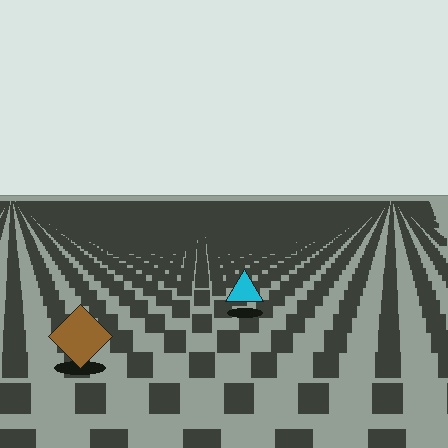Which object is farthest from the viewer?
The cyan triangle is farthest from the viewer. It appears smaller and the ground texture around it is denser.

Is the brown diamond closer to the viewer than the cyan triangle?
Yes. The brown diamond is closer — you can tell from the texture gradient: the ground texture is coarser near it.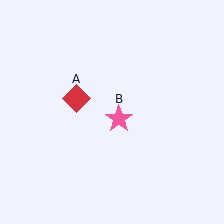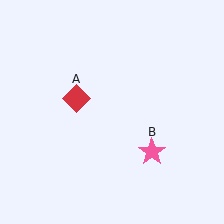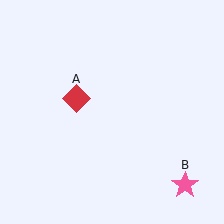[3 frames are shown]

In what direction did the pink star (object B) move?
The pink star (object B) moved down and to the right.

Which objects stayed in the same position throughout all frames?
Red diamond (object A) remained stationary.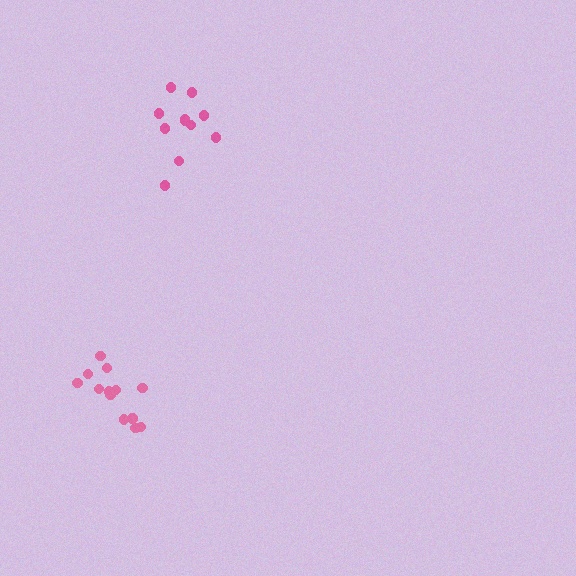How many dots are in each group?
Group 1: 13 dots, Group 2: 12 dots (25 total).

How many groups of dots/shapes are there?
There are 2 groups.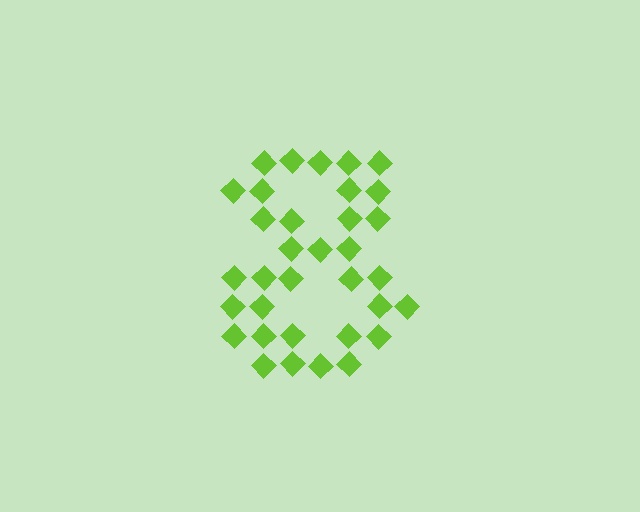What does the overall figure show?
The overall figure shows the digit 8.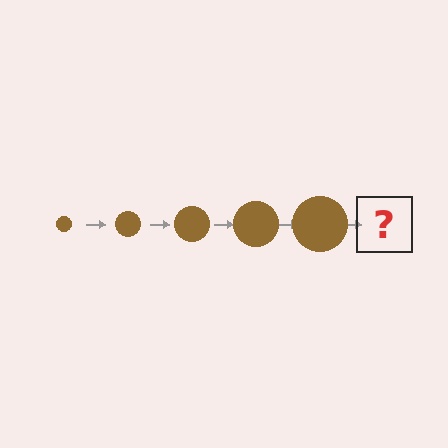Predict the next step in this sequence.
The next step is a brown circle, larger than the previous one.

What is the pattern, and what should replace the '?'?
The pattern is that the circle gets progressively larger each step. The '?' should be a brown circle, larger than the previous one.